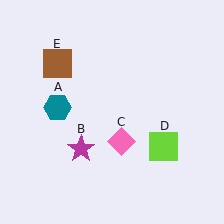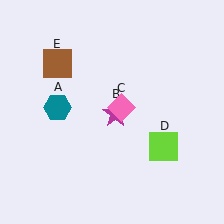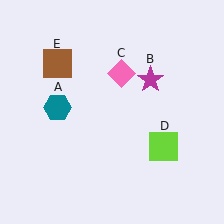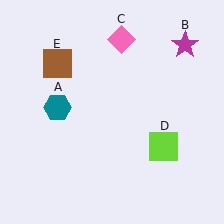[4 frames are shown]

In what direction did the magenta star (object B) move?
The magenta star (object B) moved up and to the right.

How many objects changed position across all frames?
2 objects changed position: magenta star (object B), pink diamond (object C).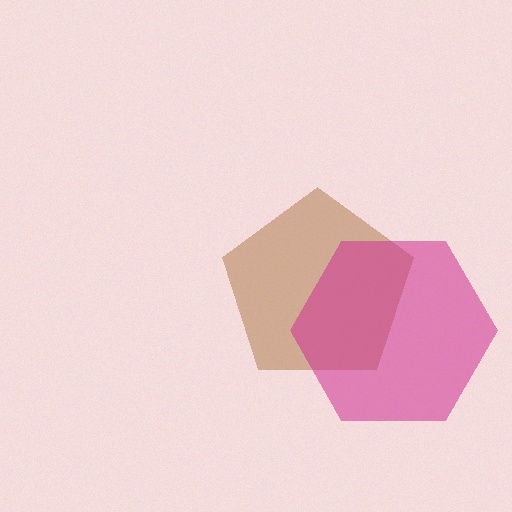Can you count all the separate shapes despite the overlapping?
Yes, there are 2 separate shapes.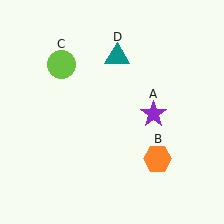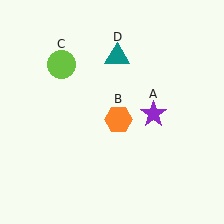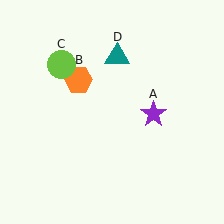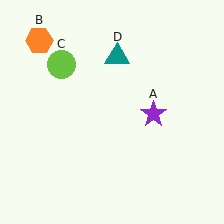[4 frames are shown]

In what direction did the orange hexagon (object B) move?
The orange hexagon (object B) moved up and to the left.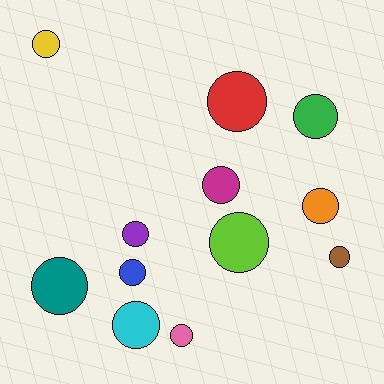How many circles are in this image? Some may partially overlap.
There are 12 circles.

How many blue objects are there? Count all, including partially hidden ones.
There is 1 blue object.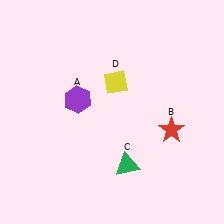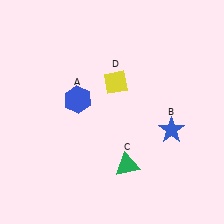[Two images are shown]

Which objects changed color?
A changed from purple to blue. B changed from red to blue.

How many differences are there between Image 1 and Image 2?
There are 2 differences between the two images.